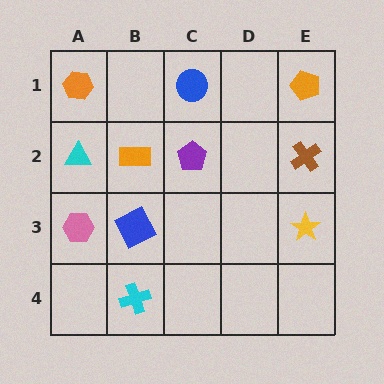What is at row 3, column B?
A blue square.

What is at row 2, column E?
A brown cross.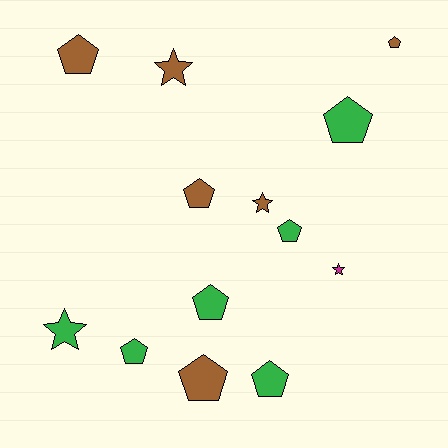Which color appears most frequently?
Brown, with 6 objects.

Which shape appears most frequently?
Pentagon, with 9 objects.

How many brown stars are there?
There are 2 brown stars.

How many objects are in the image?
There are 13 objects.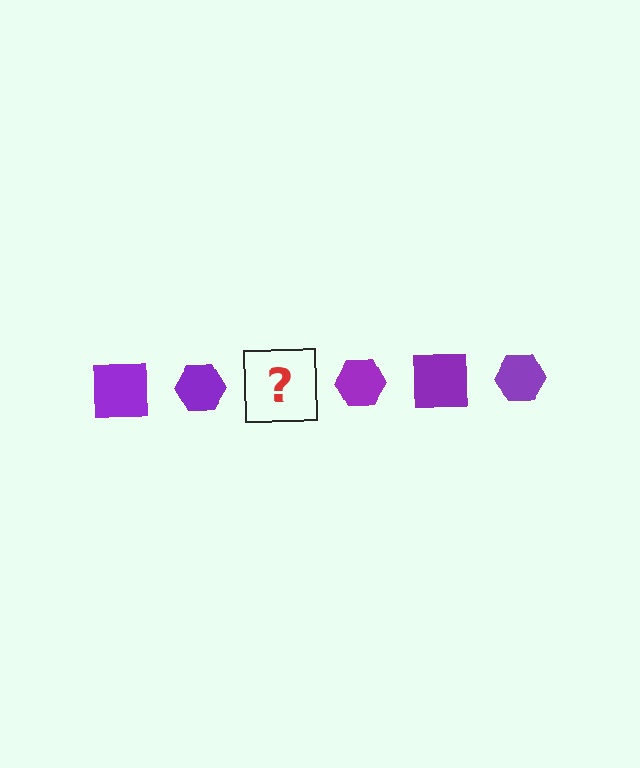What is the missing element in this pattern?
The missing element is a purple square.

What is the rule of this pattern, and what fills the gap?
The rule is that the pattern cycles through square, hexagon shapes in purple. The gap should be filled with a purple square.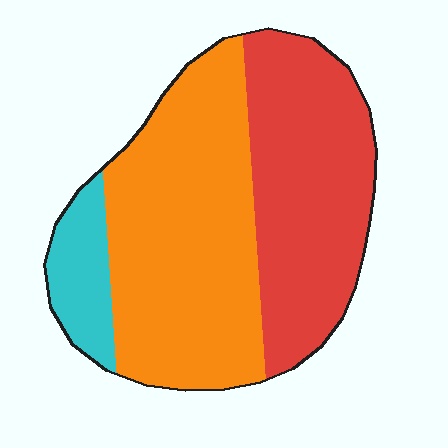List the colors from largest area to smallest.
From largest to smallest: orange, red, cyan.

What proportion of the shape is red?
Red takes up about two fifths (2/5) of the shape.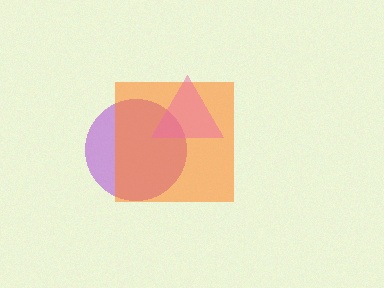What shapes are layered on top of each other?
The layered shapes are: a purple circle, an orange square, a pink triangle.